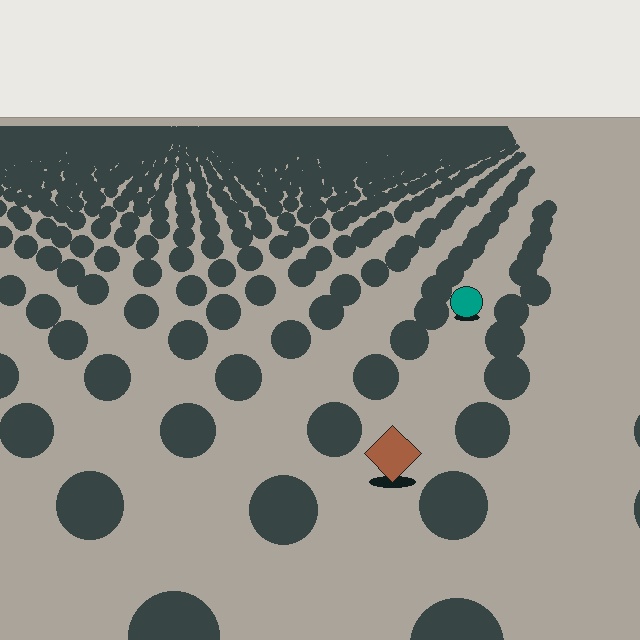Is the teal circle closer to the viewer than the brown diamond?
No. The brown diamond is closer — you can tell from the texture gradient: the ground texture is coarser near it.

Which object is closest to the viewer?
The brown diamond is closest. The texture marks near it are larger and more spread out.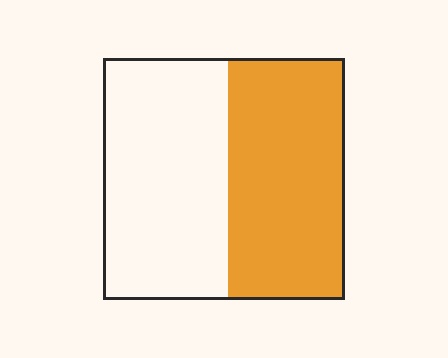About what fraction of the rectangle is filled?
About one half (1/2).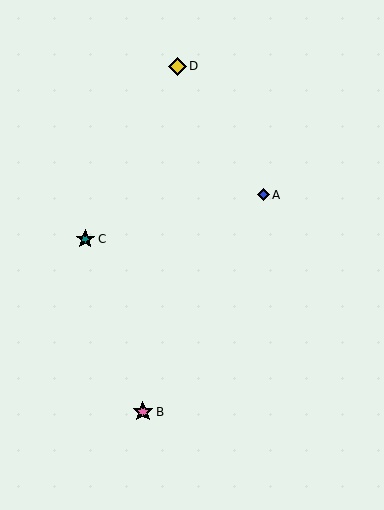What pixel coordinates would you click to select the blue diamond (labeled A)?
Click at (263, 195) to select the blue diamond A.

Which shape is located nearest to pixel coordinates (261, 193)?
The blue diamond (labeled A) at (263, 195) is nearest to that location.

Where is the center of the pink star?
The center of the pink star is at (143, 412).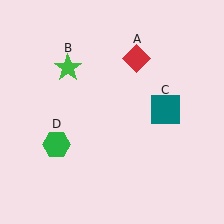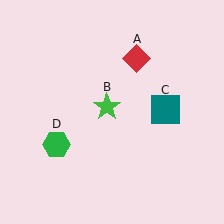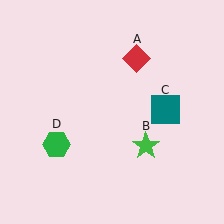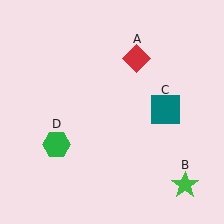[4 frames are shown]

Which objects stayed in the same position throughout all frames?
Red diamond (object A) and teal square (object C) and green hexagon (object D) remained stationary.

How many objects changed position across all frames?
1 object changed position: green star (object B).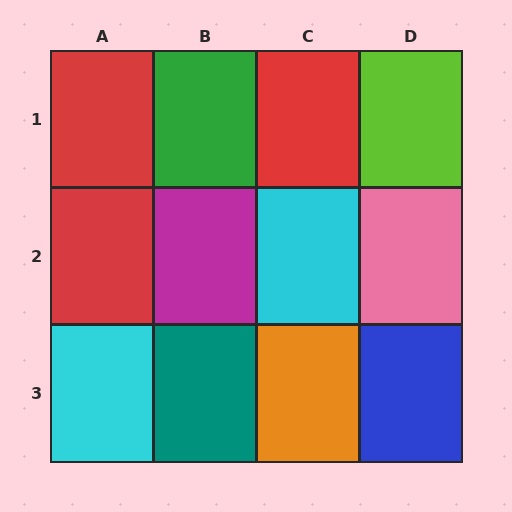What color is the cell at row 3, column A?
Cyan.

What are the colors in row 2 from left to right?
Red, magenta, cyan, pink.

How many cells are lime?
1 cell is lime.